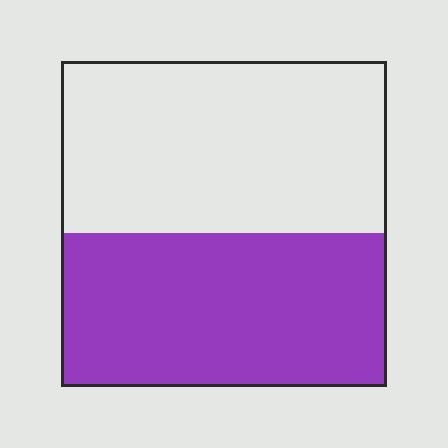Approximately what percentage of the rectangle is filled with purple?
Approximately 45%.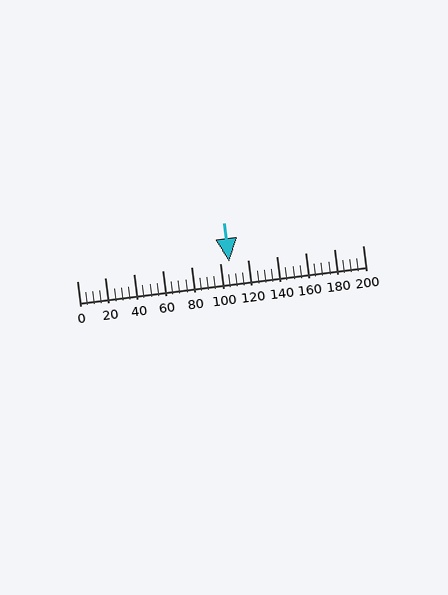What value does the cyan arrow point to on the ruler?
The cyan arrow points to approximately 107.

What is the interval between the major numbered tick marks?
The major tick marks are spaced 20 units apart.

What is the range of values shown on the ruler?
The ruler shows values from 0 to 200.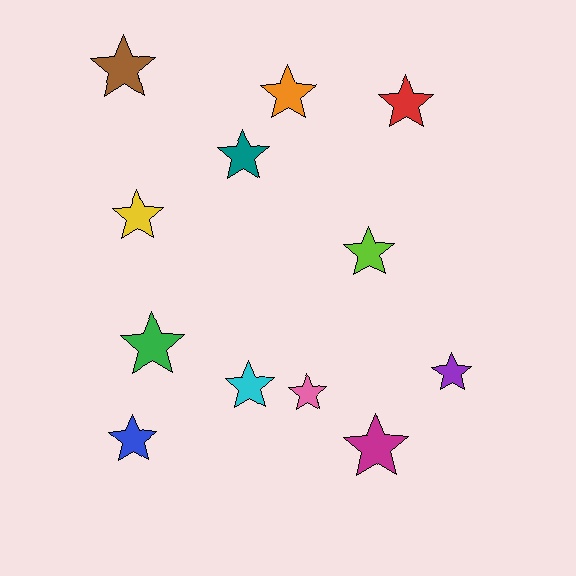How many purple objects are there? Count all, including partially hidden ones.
There is 1 purple object.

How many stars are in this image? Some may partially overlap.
There are 12 stars.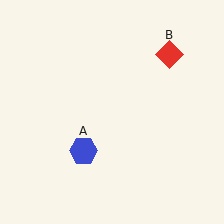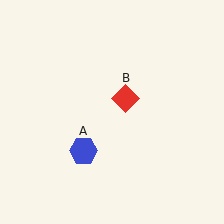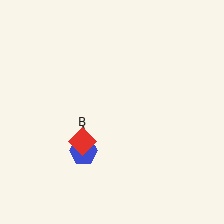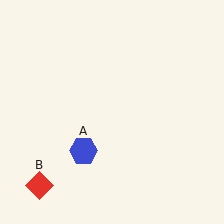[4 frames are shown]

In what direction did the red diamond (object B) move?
The red diamond (object B) moved down and to the left.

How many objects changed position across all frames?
1 object changed position: red diamond (object B).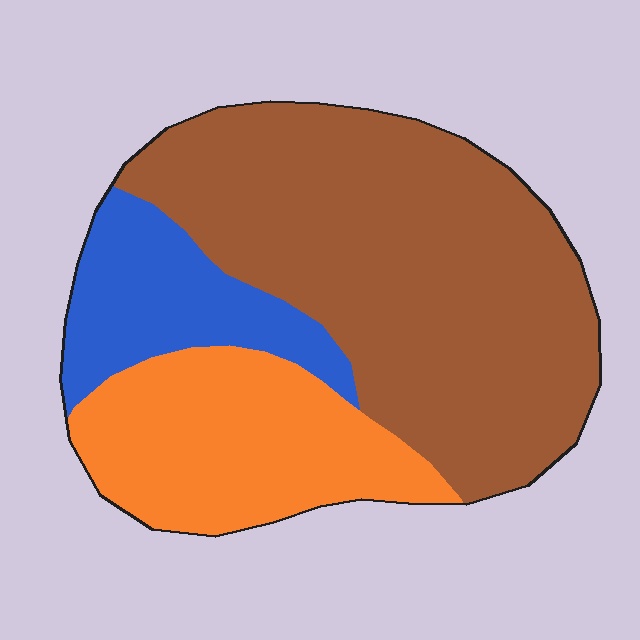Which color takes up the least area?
Blue, at roughly 15%.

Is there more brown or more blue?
Brown.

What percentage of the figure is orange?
Orange covers roughly 25% of the figure.